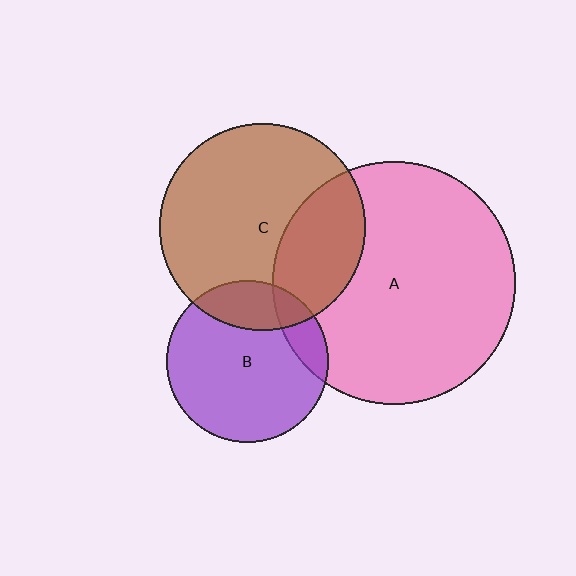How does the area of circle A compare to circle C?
Approximately 1.4 times.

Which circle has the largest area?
Circle A (pink).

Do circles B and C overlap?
Yes.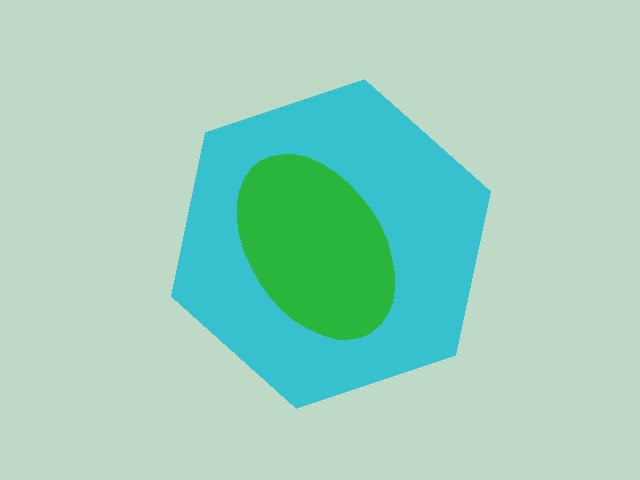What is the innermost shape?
The green ellipse.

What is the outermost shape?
The cyan hexagon.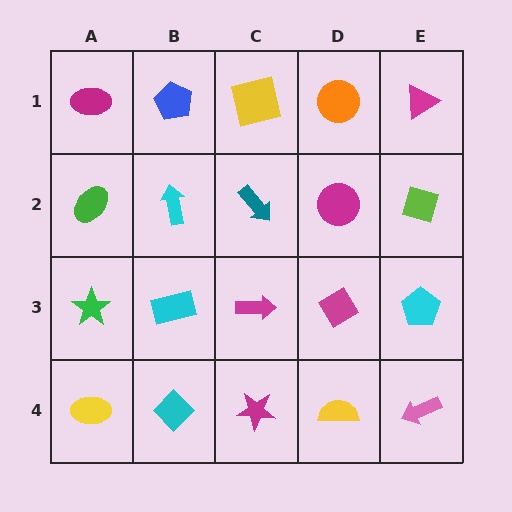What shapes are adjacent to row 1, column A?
A green ellipse (row 2, column A), a blue pentagon (row 1, column B).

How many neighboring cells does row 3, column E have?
3.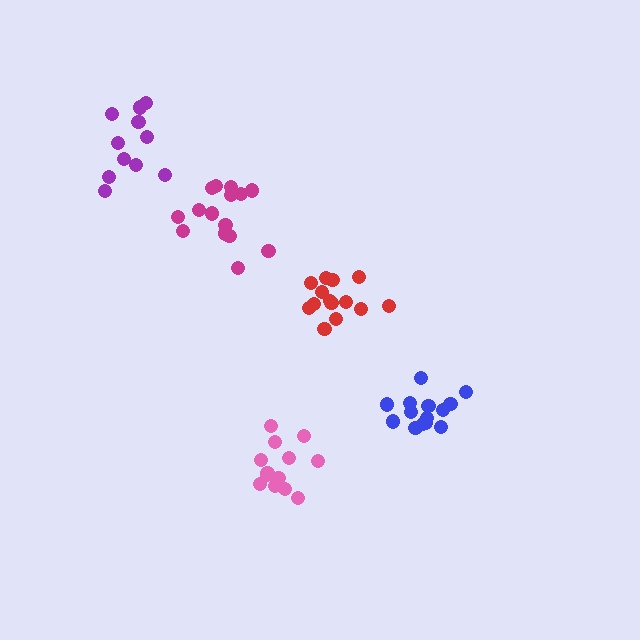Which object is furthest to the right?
The blue cluster is rightmost.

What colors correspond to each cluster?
The clusters are colored: magenta, purple, pink, blue, red.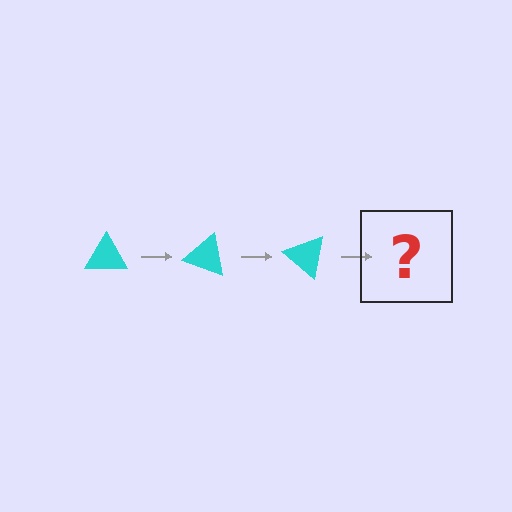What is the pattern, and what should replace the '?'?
The pattern is that the triangle rotates 20 degrees each step. The '?' should be a cyan triangle rotated 60 degrees.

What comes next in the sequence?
The next element should be a cyan triangle rotated 60 degrees.